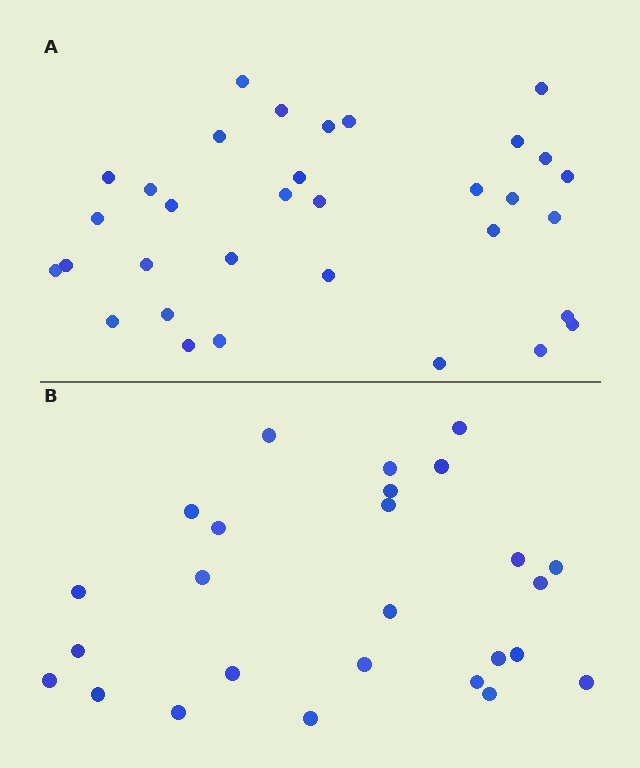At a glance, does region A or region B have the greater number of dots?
Region A (the top region) has more dots.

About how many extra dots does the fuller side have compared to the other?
Region A has roughly 8 or so more dots than region B.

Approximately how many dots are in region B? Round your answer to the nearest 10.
About 30 dots. (The exact count is 26, which rounds to 30.)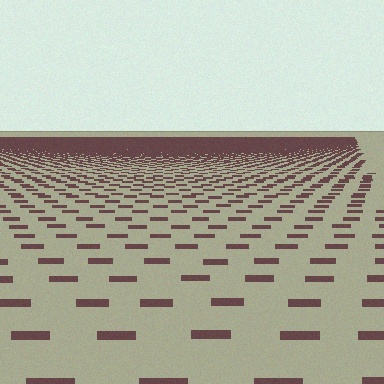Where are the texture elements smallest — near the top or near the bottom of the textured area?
Near the top.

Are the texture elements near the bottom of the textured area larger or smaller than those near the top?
Larger. Near the bottom, elements are closer to the viewer and appear at a bigger on-screen size.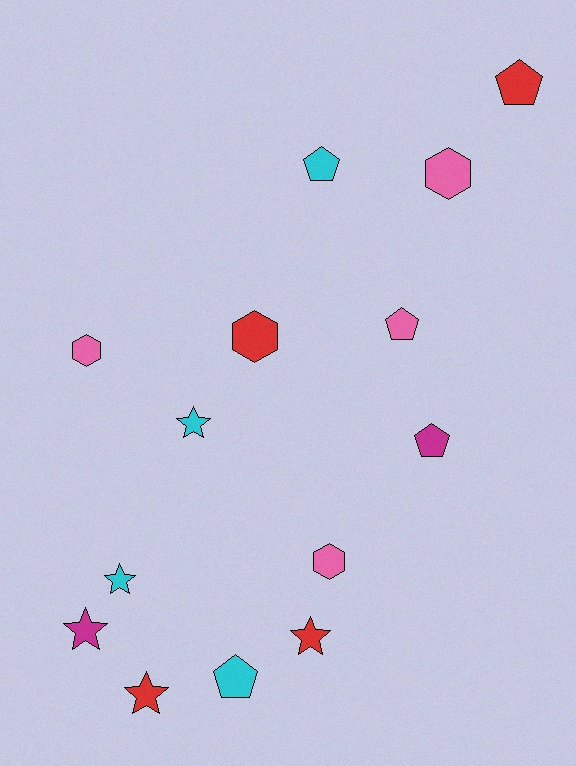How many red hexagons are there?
There is 1 red hexagon.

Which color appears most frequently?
Red, with 4 objects.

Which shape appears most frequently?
Pentagon, with 5 objects.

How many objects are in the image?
There are 14 objects.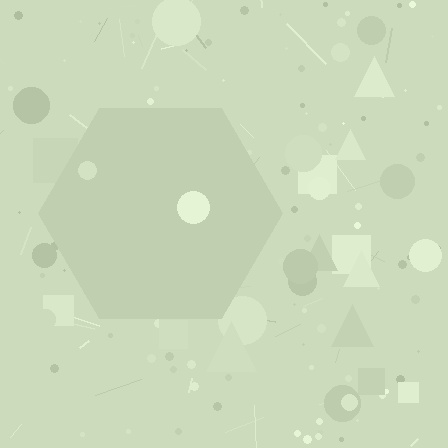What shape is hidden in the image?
A hexagon is hidden in the image.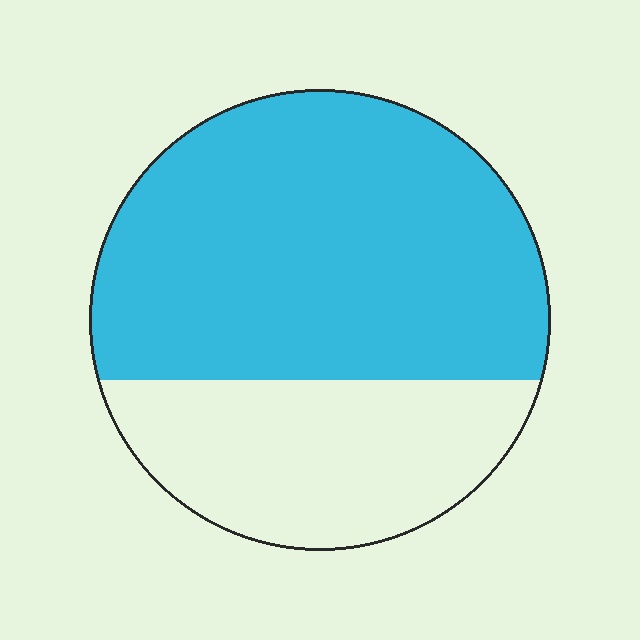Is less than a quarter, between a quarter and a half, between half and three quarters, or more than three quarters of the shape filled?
Between half and three quarters.